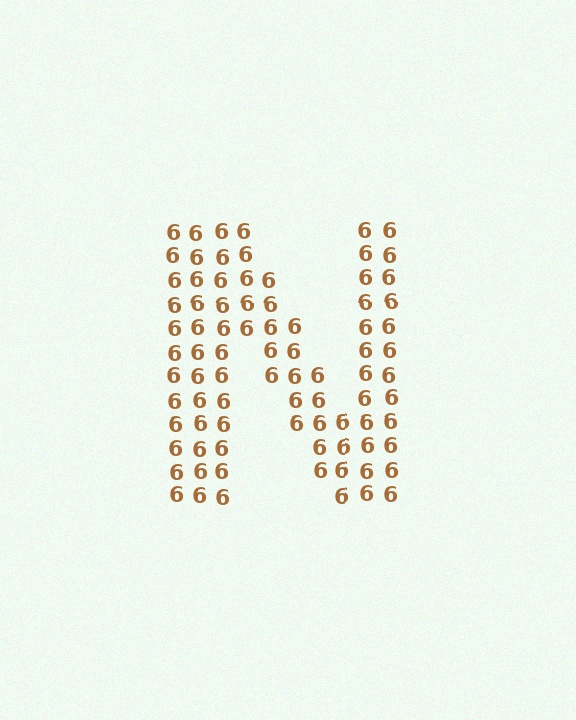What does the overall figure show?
The overall figure shows the letter N.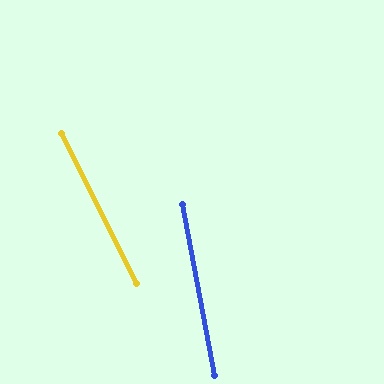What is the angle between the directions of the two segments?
Approximately 16 degrees.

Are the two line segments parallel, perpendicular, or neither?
Neither parallel nor perpendicular — they differ by about 16°.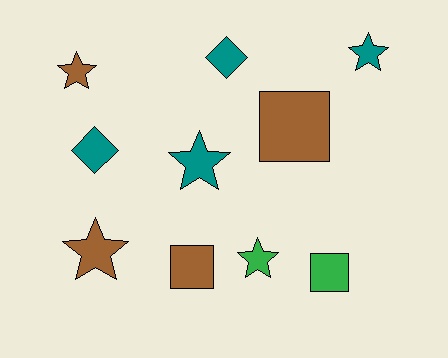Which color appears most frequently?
Teal, with 4 objects.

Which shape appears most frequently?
Star, with 5 objects.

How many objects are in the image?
There are 10 objects.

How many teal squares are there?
There are no teal squares.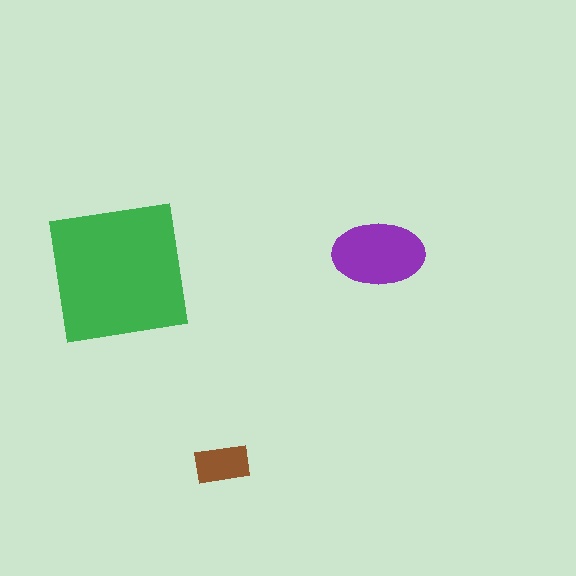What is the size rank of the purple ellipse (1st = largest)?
2nd.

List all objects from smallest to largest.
The brown rectangle, the purple ellipse, the green square.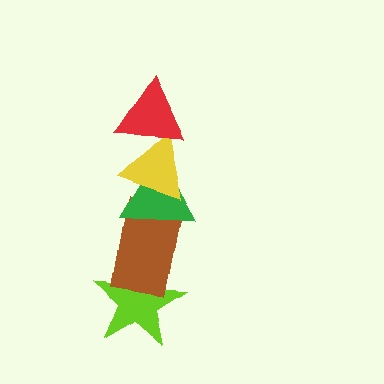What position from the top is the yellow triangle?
The yellow triangle is 2nd from the top.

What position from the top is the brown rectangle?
The brown rectangle is 4th from the top.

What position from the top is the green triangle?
The green triangle is 3rd from the top.